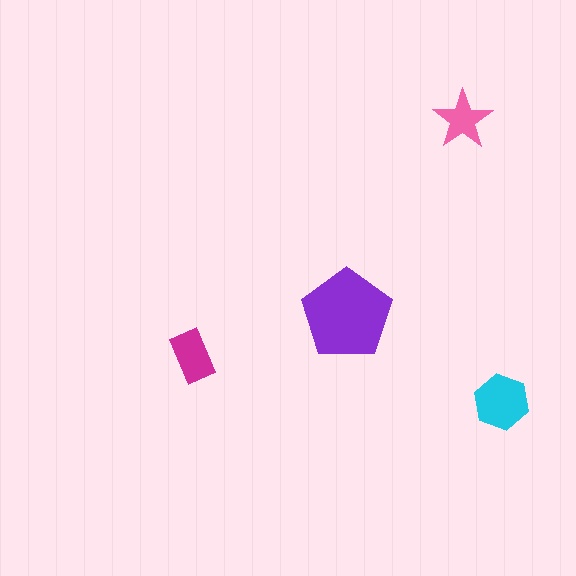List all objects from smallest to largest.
The pink star, the magenta rectangle, the cyan hexagon, the purple pentagon.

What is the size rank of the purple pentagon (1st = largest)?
1st.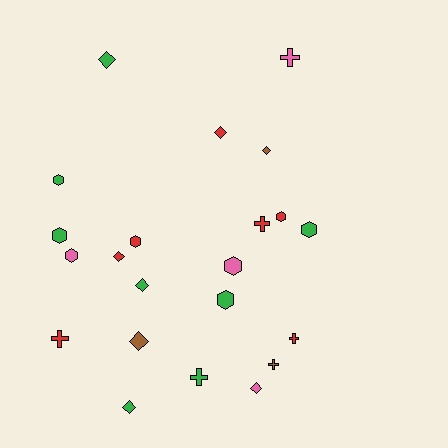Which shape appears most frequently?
Diamond, with 8 objects.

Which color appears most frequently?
Green, with 8 objects.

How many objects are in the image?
There are 22 objects.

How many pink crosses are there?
There is 1 pink cross.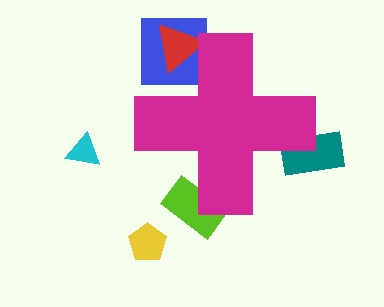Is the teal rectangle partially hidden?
Yes, the teal rectangle is partially hidden behind the magenta cross.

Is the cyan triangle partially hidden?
No, the cyan triangle is fully visible.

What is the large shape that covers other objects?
A magenta cross.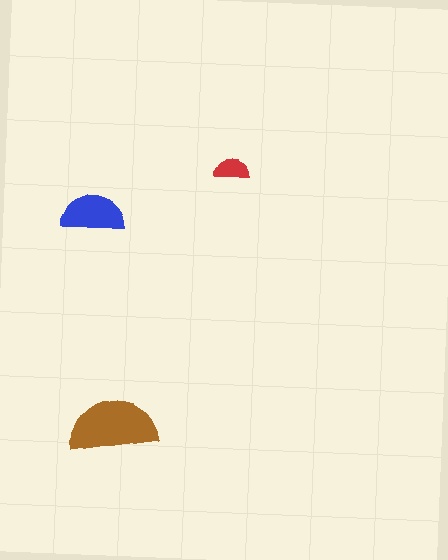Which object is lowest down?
The brown semicircle is bottommost.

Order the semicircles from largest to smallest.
the brown one, the blue one, the red one.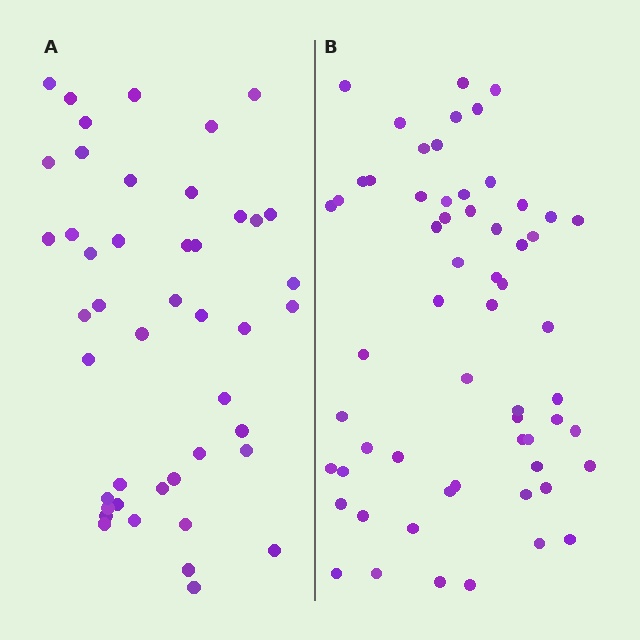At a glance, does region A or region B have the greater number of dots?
Region B (the right region) has more dots.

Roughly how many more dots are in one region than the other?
Region B has approximately 15 more dots than region A.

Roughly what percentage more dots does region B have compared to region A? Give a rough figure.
About 35% more.